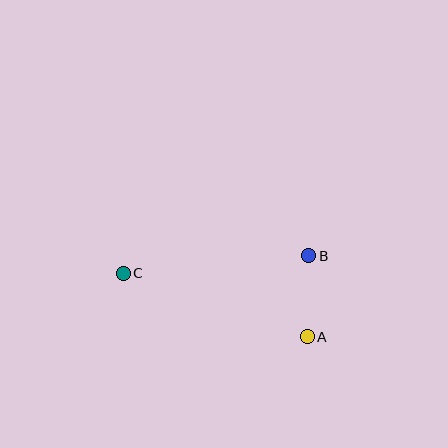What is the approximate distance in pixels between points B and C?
The distance between B and C is approximately 186 pixels.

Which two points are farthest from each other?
Points A and C are farthest from each other.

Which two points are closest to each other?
Points A and B are closest to each other.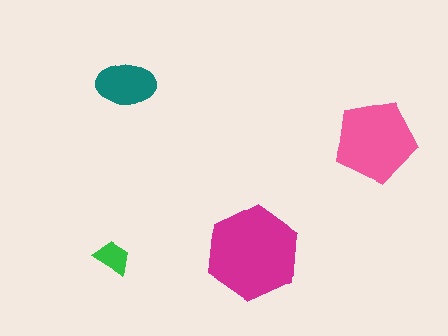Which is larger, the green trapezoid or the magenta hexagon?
The magenta hexagon.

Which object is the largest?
The magenta hexagon.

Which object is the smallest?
The green trapezoid.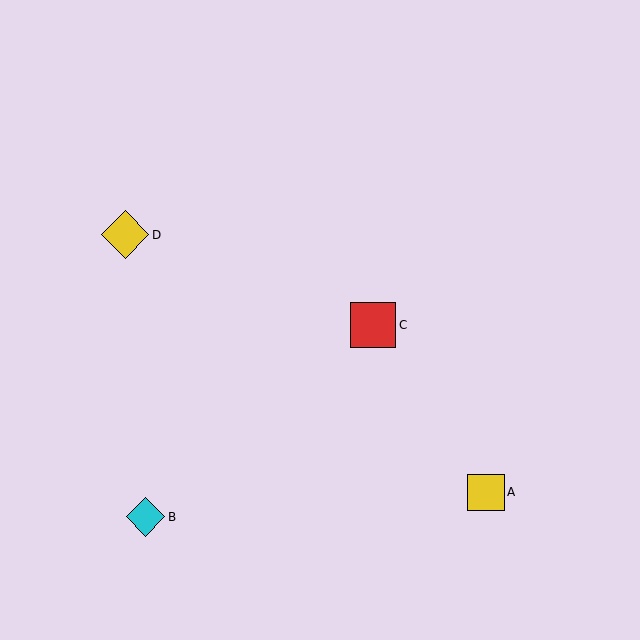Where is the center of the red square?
The center of the red square is at (373, 325).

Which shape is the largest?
The yellow diamond (labeled D) is the largest.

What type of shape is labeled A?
Shape A is a yellow square.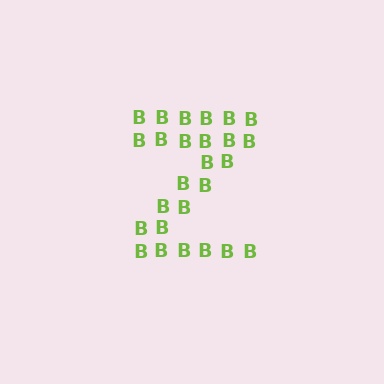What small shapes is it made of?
It is made of small letter B's.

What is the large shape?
The large shape is the letter Z.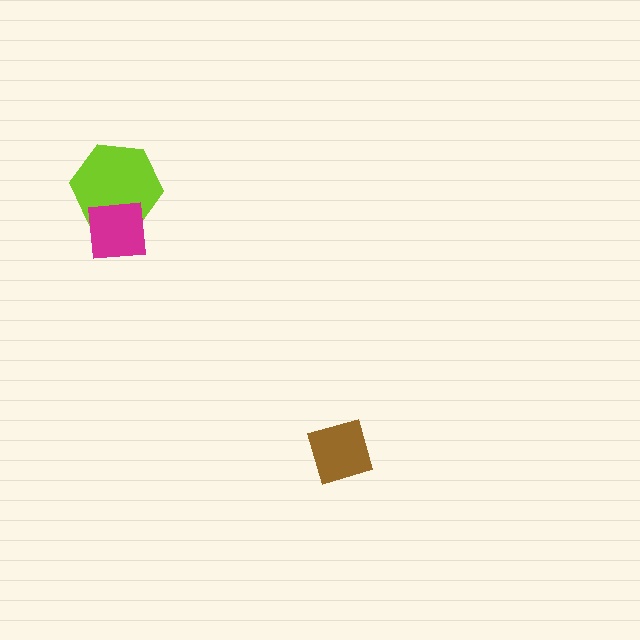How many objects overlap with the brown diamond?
0 objects overlap with the brown diamond.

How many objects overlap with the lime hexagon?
1 object overlaps with the lime hexagon.